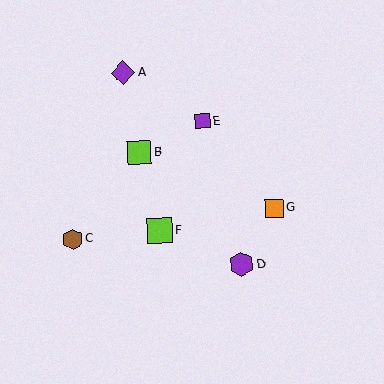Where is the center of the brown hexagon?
The center of the brown hexagon is at (72, 239).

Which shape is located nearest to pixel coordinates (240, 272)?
The purple hexagon (labeled D) at (241, 264) is nearest to that location.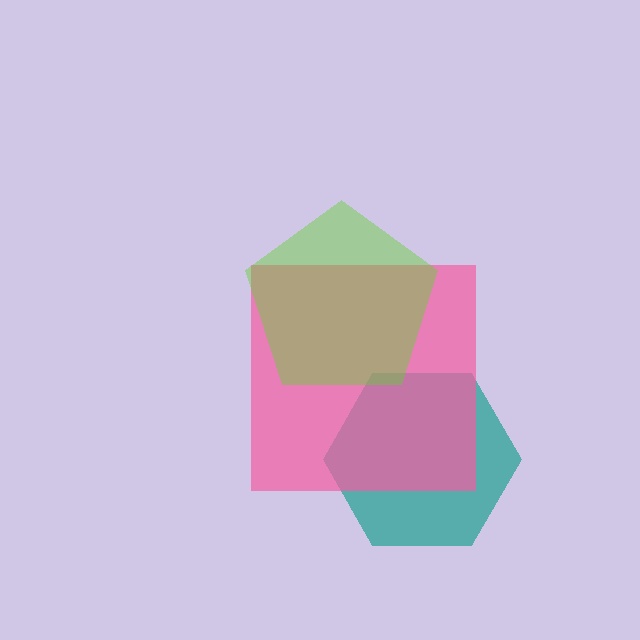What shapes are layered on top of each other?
The layered shapes are: a teal hexagon, a pink square, a lime pentagon.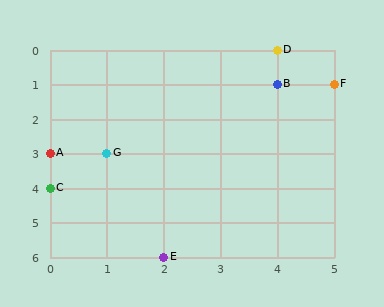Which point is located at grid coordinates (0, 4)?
Point C is at (0, 4).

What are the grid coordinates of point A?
Point A is at grid coordinates (0, 3).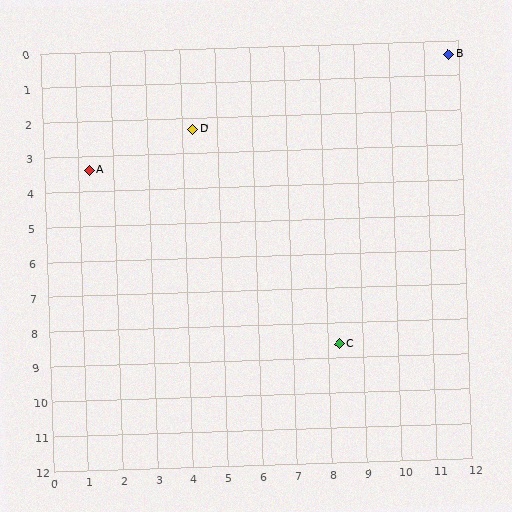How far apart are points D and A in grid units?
Points D and A are about 3.2 grid units apart.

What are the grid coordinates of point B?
Point B is at approximately (11.7, 0.4).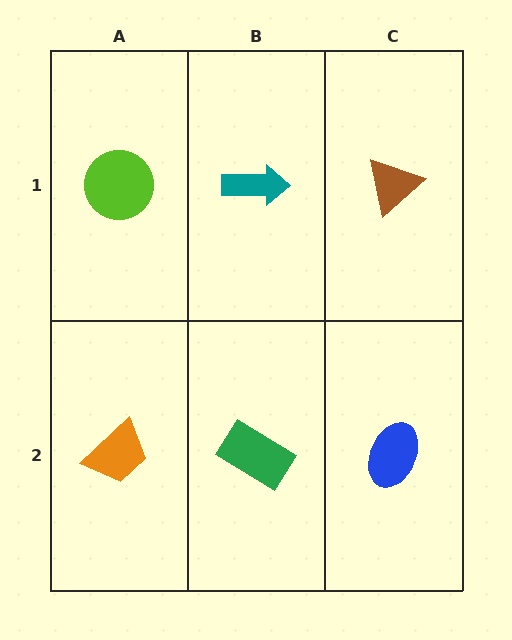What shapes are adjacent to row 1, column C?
A blue ellipse (row 2, column C), a teal arrow (row 1, column B).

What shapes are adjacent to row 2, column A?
A lime circle (row 1, column A), a green rectangle (row 2, column B).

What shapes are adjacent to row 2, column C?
A brown triangle (row 1, column C), a green rectangle (row 2, column B).